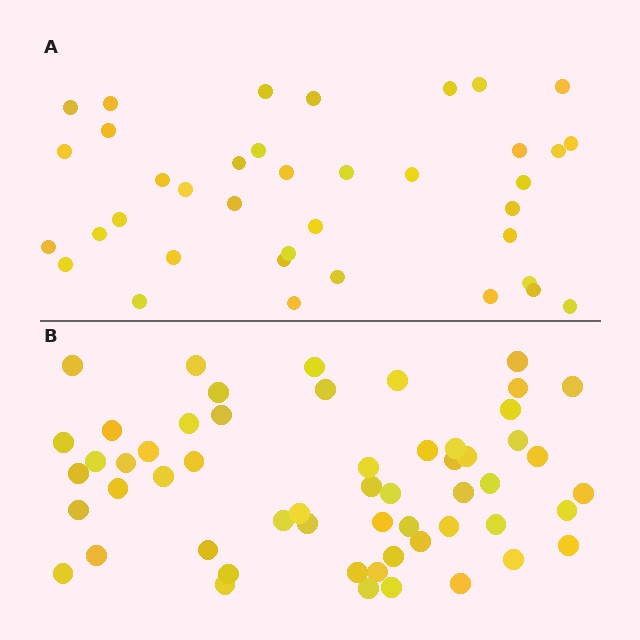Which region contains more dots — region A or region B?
Region B (the bottom region) has more dots.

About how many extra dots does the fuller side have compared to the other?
Region B has approximately 20 more dots than region A.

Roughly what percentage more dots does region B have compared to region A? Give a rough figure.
About 45% more.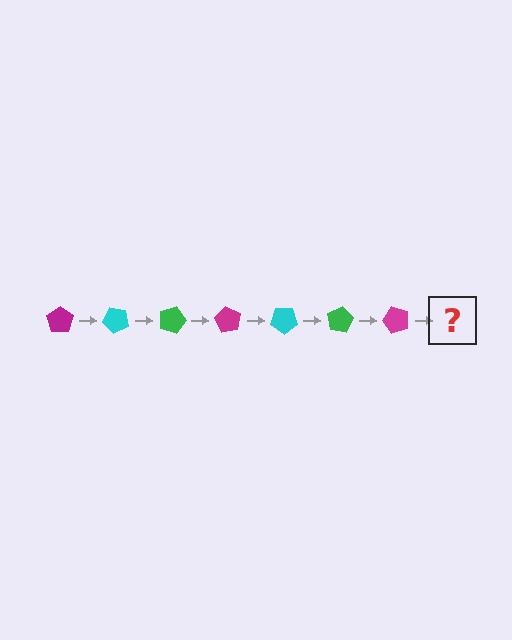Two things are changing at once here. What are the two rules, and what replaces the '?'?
The two rules are that it rotates 45 degrees each step and the color cycles through magenta, cyan, and green. The '?' should be a cyan pentagon, rotated 315 degrees from the start.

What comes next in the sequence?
The next element should be a cyan pentagon, rotated 315 degrees from the start.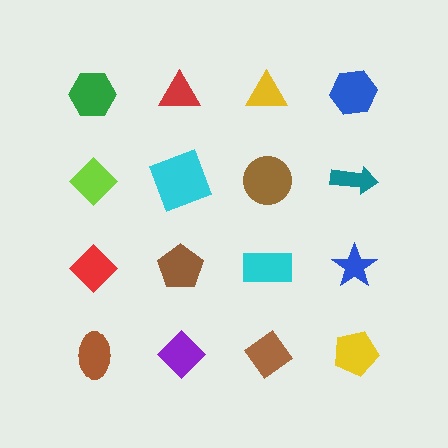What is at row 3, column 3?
A cyan rectangle.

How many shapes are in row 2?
4 shapes.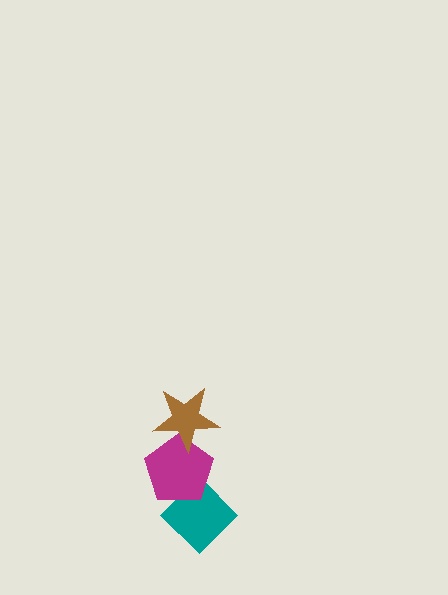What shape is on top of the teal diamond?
The magenta pentagon is on top of the teal diamond.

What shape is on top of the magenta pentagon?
The brown star is on top of the magenta pentagon.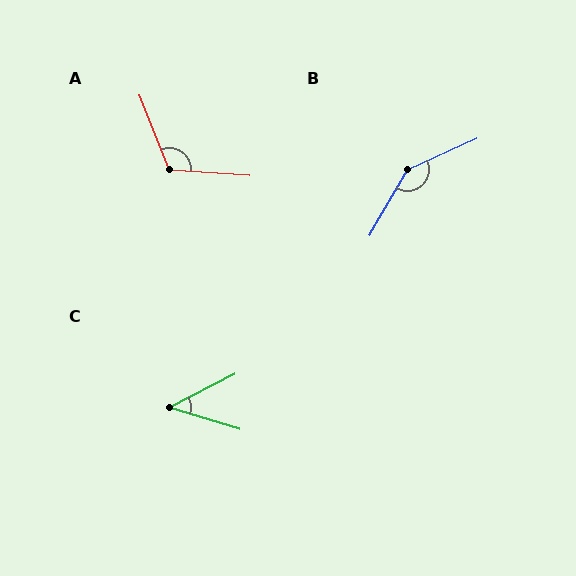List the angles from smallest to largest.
C (44°), A (115°), B (145°).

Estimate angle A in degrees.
Approximately 115 degrees.